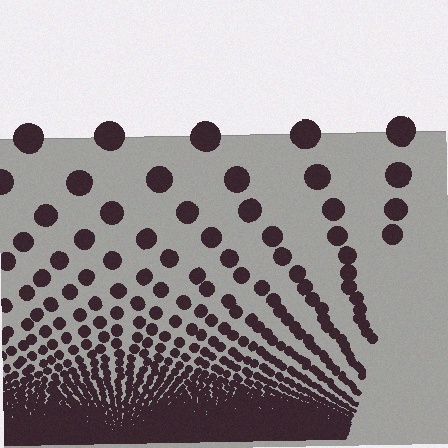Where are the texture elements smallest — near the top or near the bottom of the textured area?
Near the bottom.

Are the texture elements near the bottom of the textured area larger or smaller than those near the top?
Smaller. The gradient is inverted — elements near the bottom are smaller and denser.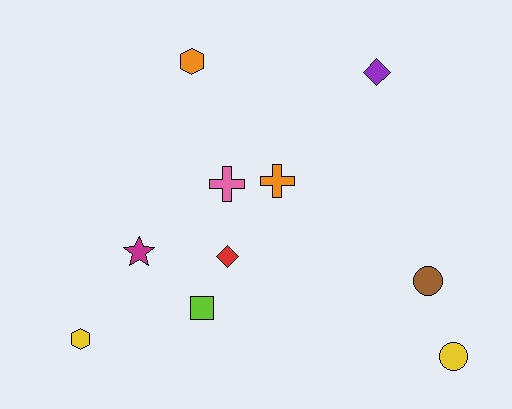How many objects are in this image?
There are 10 objects.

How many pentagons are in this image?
There are no pentagons.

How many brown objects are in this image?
There is 1 brown object.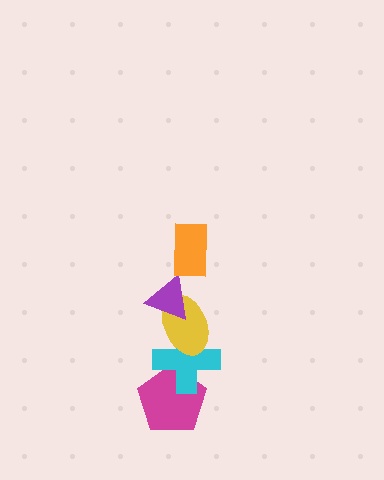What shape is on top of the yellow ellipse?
The purple triangle is on top of the yellow ellipse.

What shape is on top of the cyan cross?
The yellow ellipse is on top of the cyan cross.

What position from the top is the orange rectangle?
The orange rectangle is 1st from the top.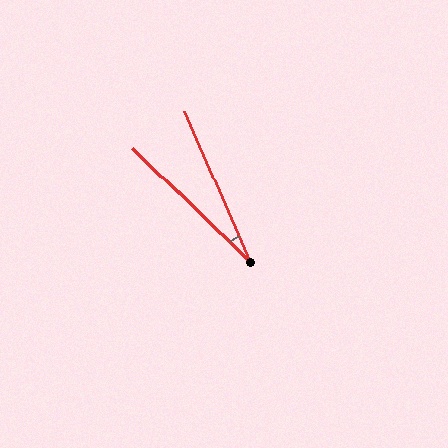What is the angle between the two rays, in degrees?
Approximately 22 degrees.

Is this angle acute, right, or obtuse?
It is acute.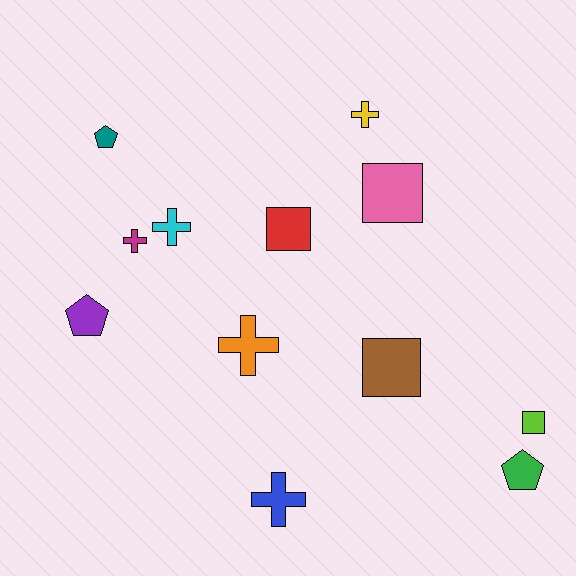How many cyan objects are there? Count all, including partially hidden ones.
There is 1 cyan object.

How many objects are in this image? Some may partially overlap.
There are 12 objects.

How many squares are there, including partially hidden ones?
There are 4 squares.